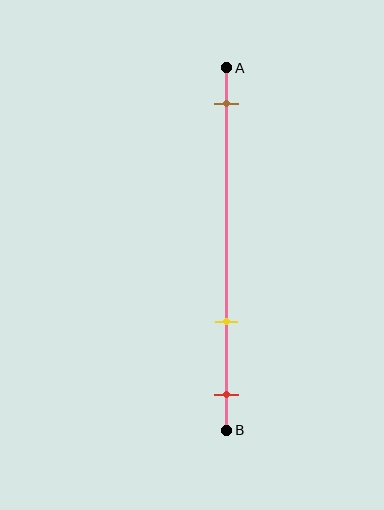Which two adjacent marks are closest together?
The yellow and red marks are the closest adjacent pair.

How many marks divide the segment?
There are 3 marks dividing the segment.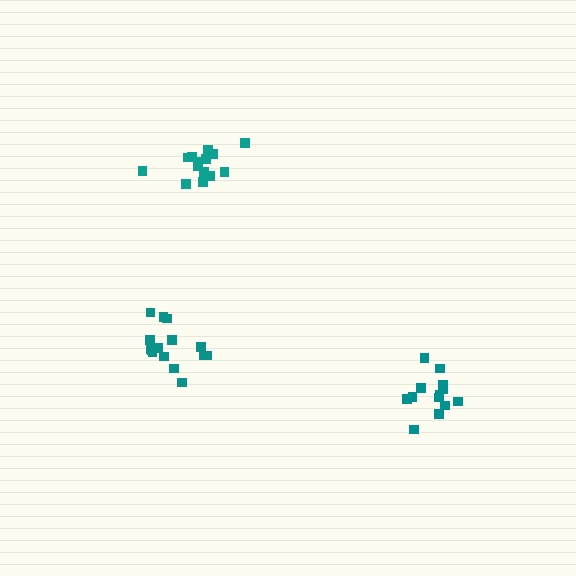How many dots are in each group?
Group 1: 15 dots, Group 2: 14 dots, Group 3: 13 dots (42 total).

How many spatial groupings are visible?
There are 3 spatial groupings.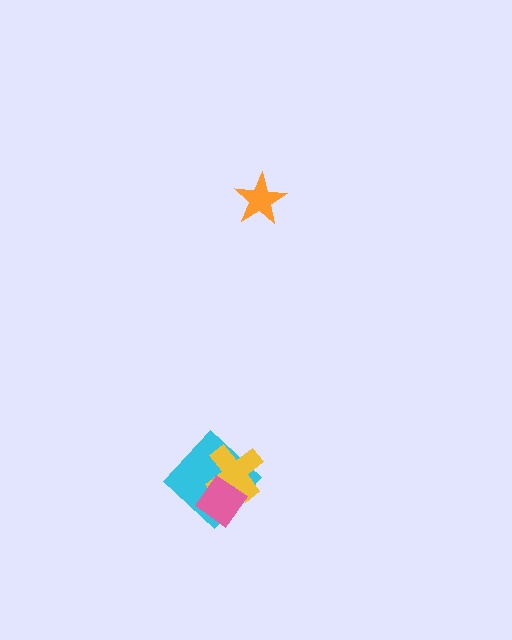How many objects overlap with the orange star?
0 objects overlap with the orange star.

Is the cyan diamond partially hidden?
Yes, it is partially covered by another shape.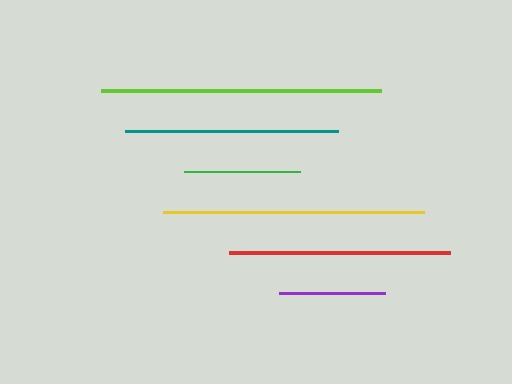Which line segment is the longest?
The lime line is the longest at approximately 280 pixels.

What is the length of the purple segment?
The purple segment is approximately 106 pixels long.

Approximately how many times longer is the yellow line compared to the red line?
The yellow line is approximately 1.2 times the length of the red line.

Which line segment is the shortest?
The purple line is the shortest at approximately 106 pixels.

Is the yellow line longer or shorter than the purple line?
The yellow line is longer than the purple line.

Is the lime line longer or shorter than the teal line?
The lime line is longer than the teal line.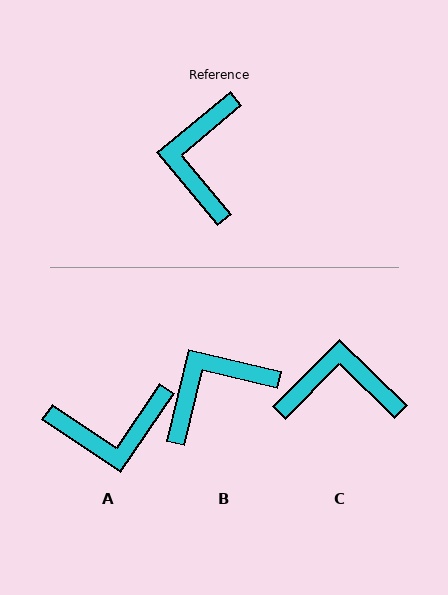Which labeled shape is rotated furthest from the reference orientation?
A, about 106 degrees away.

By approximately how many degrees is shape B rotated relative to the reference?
Approximately 53 degrees clockwise.